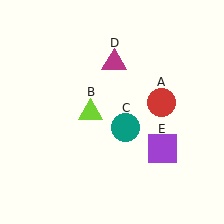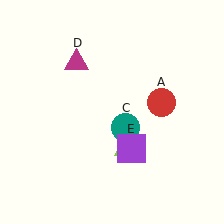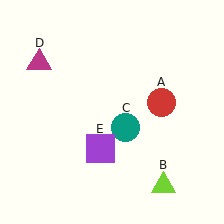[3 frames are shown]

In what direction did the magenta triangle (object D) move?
The magenta triangle (object D) moved left.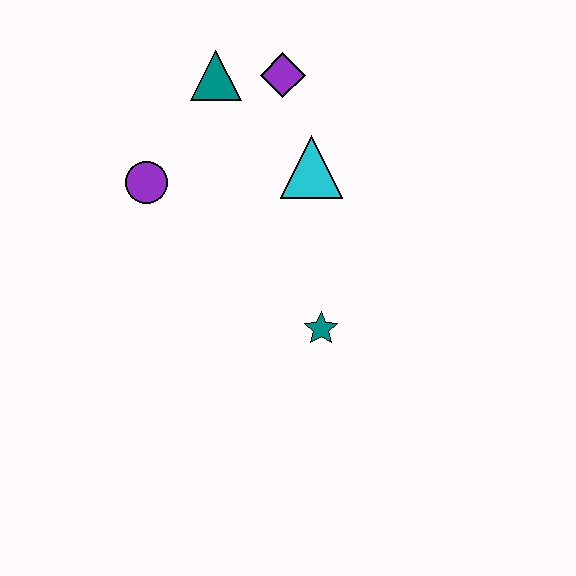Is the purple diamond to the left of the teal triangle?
No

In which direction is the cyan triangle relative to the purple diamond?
The cyan triangle is below the purple diamond.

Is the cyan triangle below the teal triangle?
Yes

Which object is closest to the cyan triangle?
The purple diamond is closest to the cyan triangle.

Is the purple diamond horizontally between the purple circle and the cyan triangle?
Yes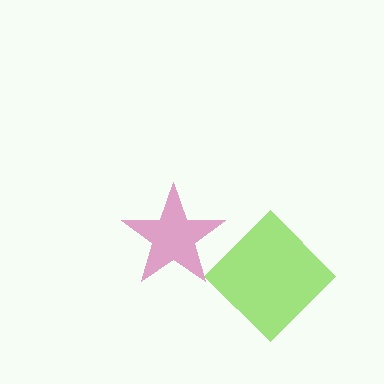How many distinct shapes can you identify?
There are 2 distinct shapes: a magenta star, a lime diamond.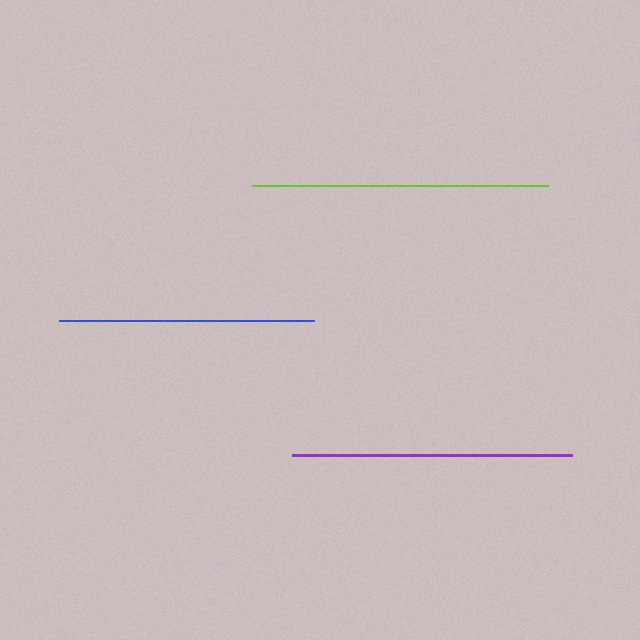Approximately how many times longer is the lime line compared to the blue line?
The lime line is approximately 1.2 times the length of the blue line.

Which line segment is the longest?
The lime line is the longest at approximately 296 pixels.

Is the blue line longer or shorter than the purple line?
The purple line is longer than the blue line.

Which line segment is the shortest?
The blue line is the shortest at approximately 255 pixels.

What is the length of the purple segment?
The purple segment is approximately 280 pixels long.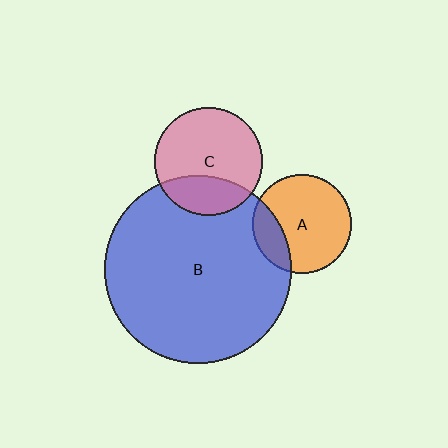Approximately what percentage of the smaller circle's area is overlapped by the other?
Approximately 20%.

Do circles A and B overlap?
Yes.